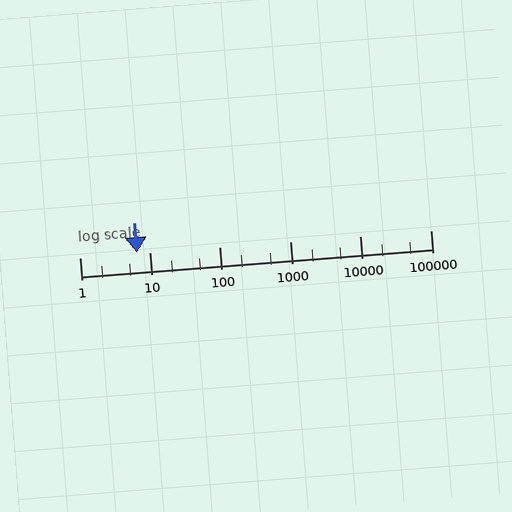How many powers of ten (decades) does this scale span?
The scale spans 5 decades, from 1 to 100000.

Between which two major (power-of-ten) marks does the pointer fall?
The pointer is between 1 and 10.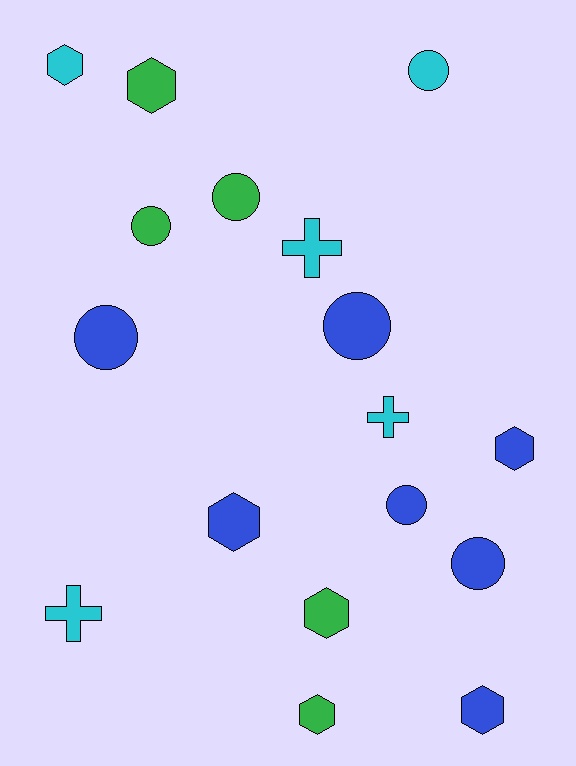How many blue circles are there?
There are 4 blue circles.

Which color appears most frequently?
Blue, with 7 objects.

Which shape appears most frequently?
Circle, with 7 objects.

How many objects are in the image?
There are 17 objects.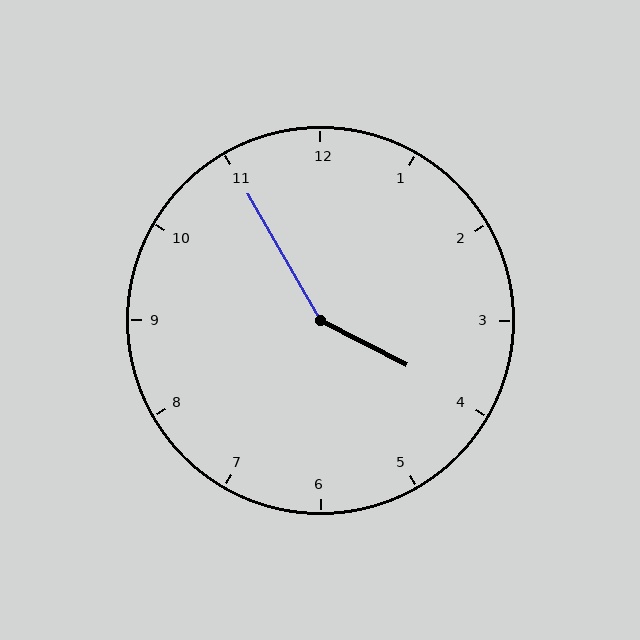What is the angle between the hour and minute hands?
Approximately 148 degrees.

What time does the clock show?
3:55.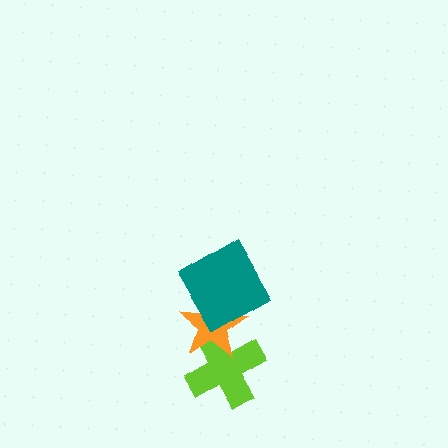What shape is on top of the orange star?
The teal diamond is on top of the orange star.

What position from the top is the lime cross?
The lime cross is 3rd from the top.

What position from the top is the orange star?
The orange star is 2nd from the top.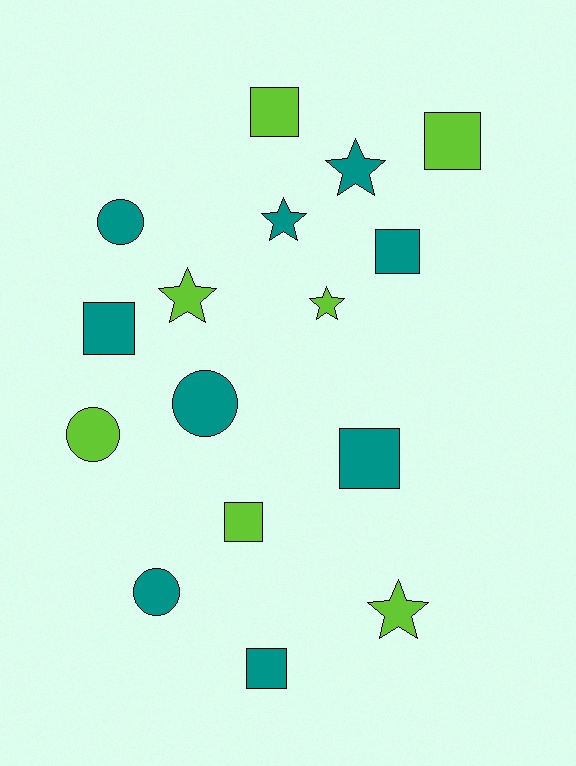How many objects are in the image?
There are 16 objects.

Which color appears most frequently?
Teal, with 9 objects.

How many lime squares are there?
There are 3 lime squares.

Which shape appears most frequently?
Square, with 7 objects.